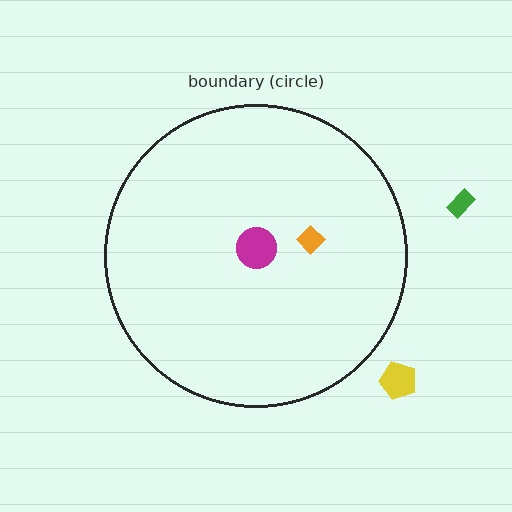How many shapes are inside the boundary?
2 inside, 2 outside.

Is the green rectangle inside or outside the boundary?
Outside.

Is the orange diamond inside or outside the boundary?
Inside.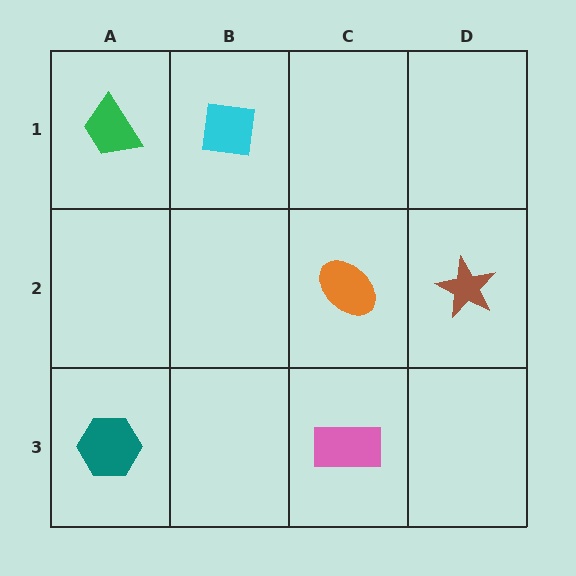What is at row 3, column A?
A teal hexagon.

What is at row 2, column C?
An orange ellipse.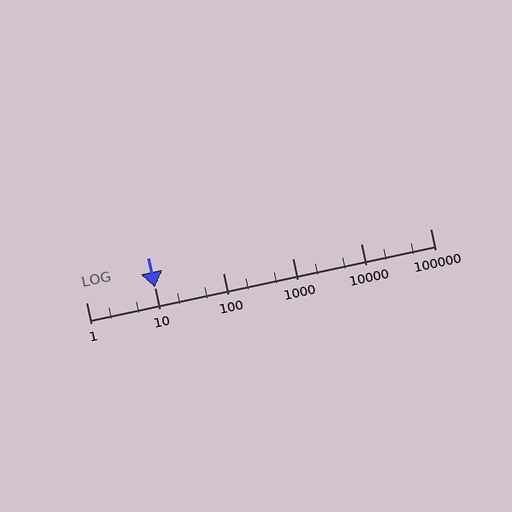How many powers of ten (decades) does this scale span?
The scale spans 5 decades, from 1 to 100000.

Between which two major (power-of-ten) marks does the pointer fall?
The pointer is between 10 and 100.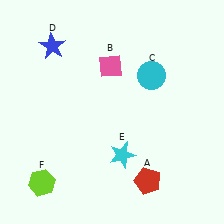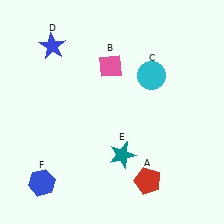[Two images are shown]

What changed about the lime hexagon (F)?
In Image 1, F is lime. In Image 2, it changed to blue.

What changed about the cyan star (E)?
In Image 1, E is cyan. In Image 2, it changed to teal.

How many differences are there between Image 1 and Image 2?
There are 2 differences between the two images.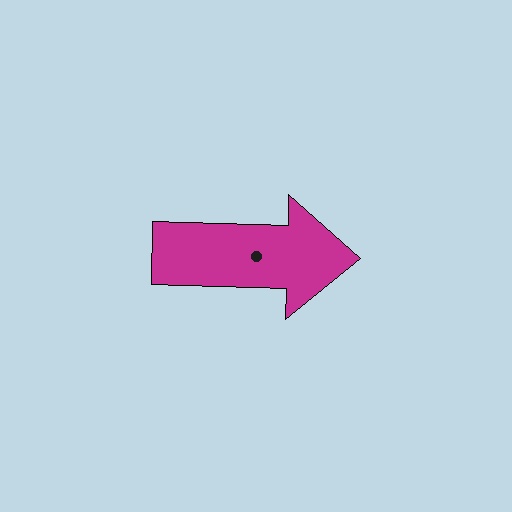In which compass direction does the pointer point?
East.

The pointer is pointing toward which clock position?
Roughly 3 o'clock.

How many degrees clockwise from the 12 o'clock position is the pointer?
Approximately 92 degrees.